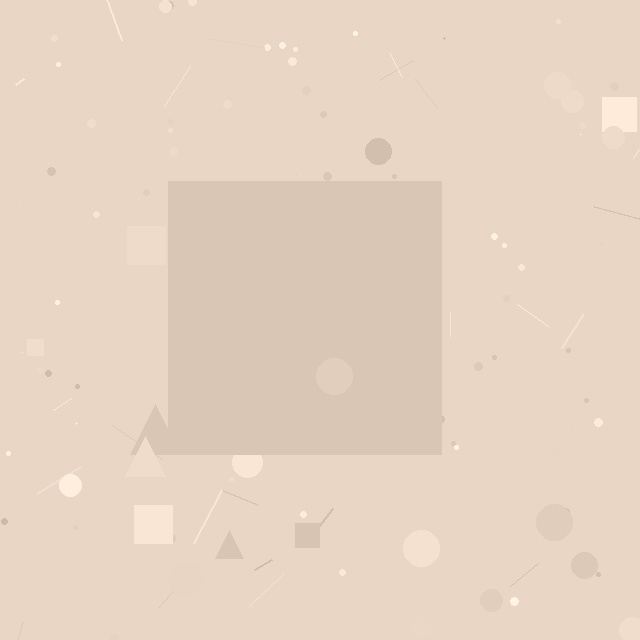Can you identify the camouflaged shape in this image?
The camouflaged shape is a square.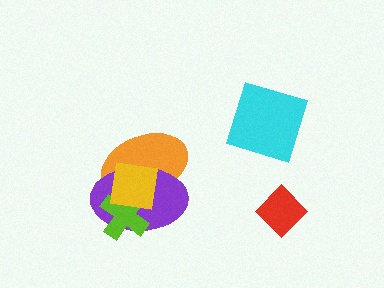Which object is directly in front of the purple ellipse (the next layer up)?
The lime cross is directly in front of the purple ellipse.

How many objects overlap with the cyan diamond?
0 objects overlap with the cyan diamond.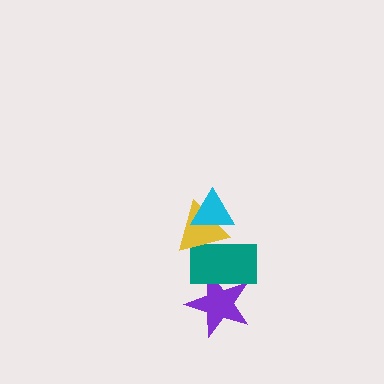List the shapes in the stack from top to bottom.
From top to bottom: the cyan triangle, the yellow triangle, the teal rectangle, the purple star.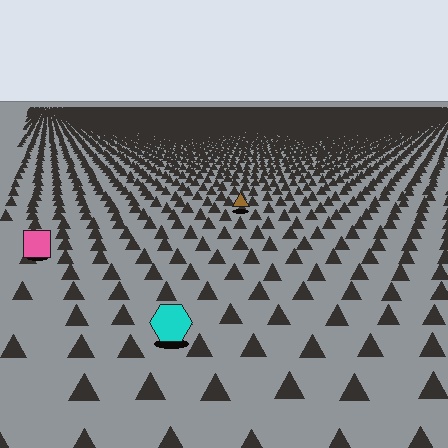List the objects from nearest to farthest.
From nearest to farthest: the cyan hexagon, the pink square, the brown triangle.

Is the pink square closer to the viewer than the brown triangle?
Yes. The pink square is closer — you can tell from the texture gradient: the ground texture is coarser near it.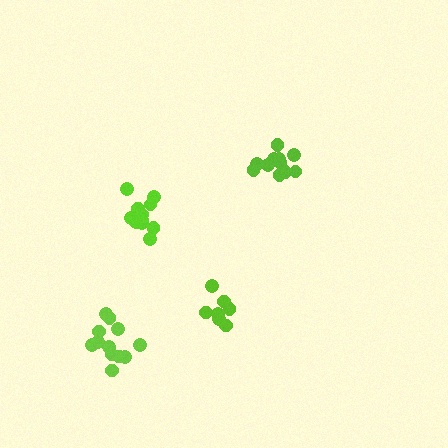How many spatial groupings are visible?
There are 4 spatial groupings.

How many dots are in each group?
Group 1: 7 dots, Group 2: 12 dots, Group 3: 11 dots, Group 4: 12 dots (42 total).